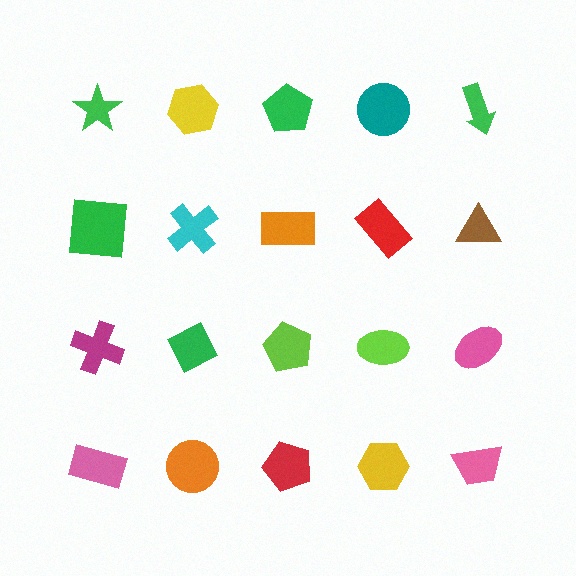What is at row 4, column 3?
A red pentagon.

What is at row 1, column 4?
A teal circle.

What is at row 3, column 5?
A pink ellipse.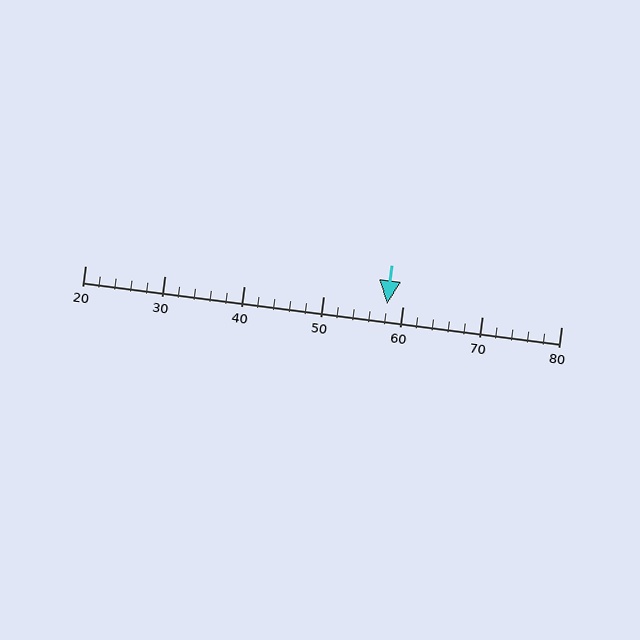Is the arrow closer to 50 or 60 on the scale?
The arrow is closer to 60.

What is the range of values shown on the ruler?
The ruler shows values from 20 to 80.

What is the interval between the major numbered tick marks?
The major tick marks are spaced 10 units apart.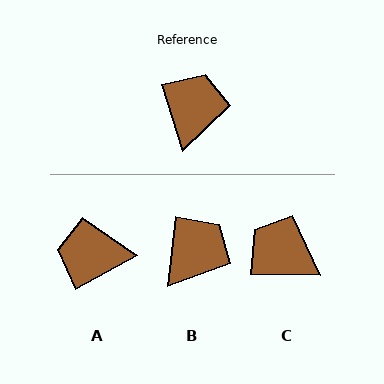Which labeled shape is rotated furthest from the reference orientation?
A, about 101 degrees away.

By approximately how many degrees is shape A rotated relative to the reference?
Approximately 101 degrees counter-clockwise.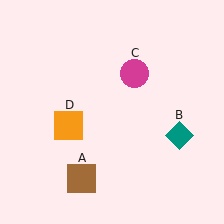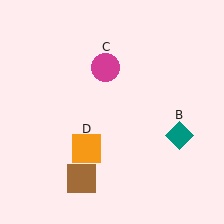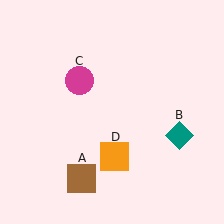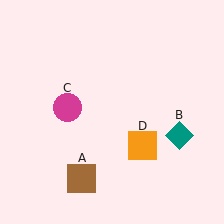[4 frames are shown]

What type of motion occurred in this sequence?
The magenta circle (object C), orange square (object D) rotated counterclockwise around the center of the scene.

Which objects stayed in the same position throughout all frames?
Brown square (object A) and teal diamond (object B) remained stationary.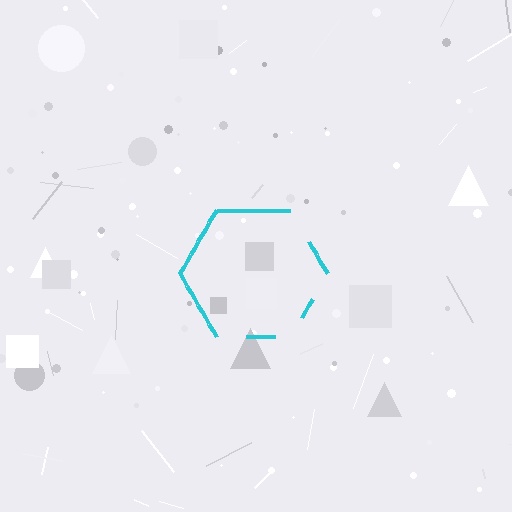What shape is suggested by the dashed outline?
The dashed outline suggests a hexagon.